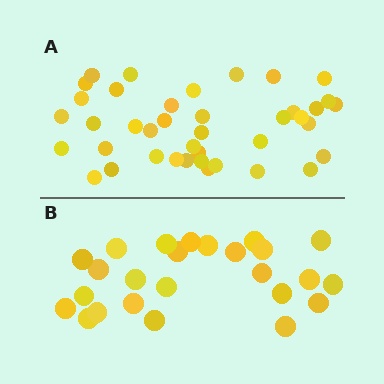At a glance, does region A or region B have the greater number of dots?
Region A (the top region) has more dots.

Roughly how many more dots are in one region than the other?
Region A has approximately 15 more dots than region B.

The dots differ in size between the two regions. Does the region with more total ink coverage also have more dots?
No. Region B has more total ink coverage because its dots are larger, but region A actually contains more individual dots. Total area can be misleading — the number of items is what matters here.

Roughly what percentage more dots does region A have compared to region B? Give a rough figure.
About 60% more.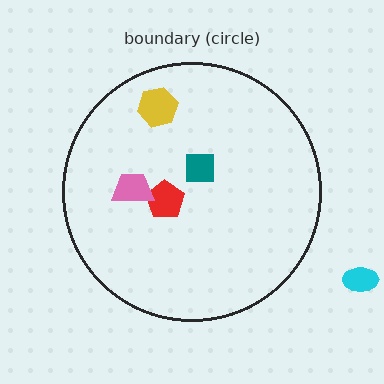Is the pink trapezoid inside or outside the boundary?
Inside.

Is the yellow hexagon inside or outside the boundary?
Inside.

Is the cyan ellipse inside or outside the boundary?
Outside.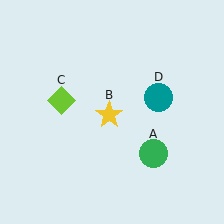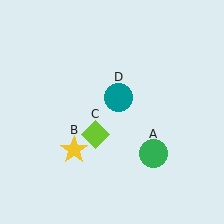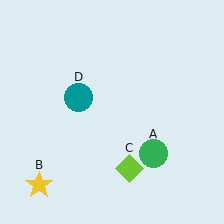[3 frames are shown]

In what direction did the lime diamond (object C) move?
The lime diamond (object C) moved down and to the right.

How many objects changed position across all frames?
3 objects changed position: yellow star (object B), lime diamond (object C), teal circle (object D).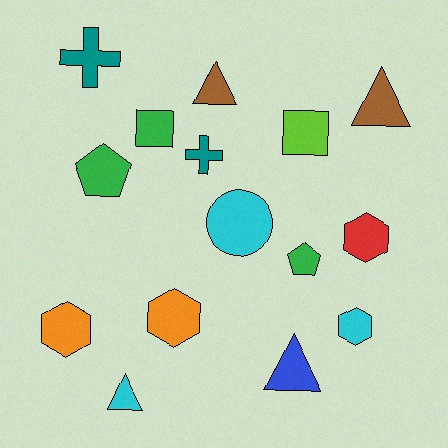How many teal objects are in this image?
There are 2 teal objects.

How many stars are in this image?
There are no stars.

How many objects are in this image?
There are 15 objects.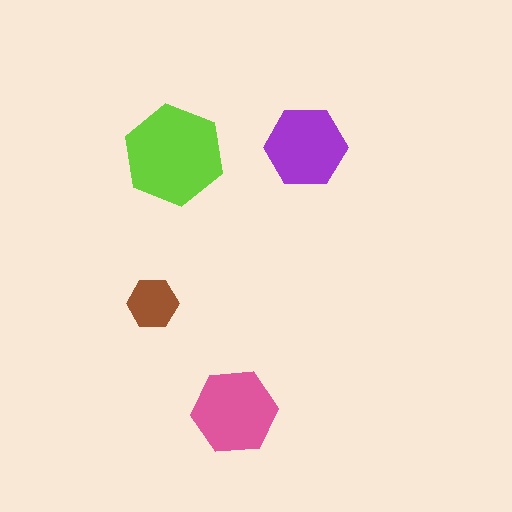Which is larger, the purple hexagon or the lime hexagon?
The lime one.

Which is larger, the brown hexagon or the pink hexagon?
The pink one.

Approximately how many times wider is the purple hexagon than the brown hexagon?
About 1.5 times wider.